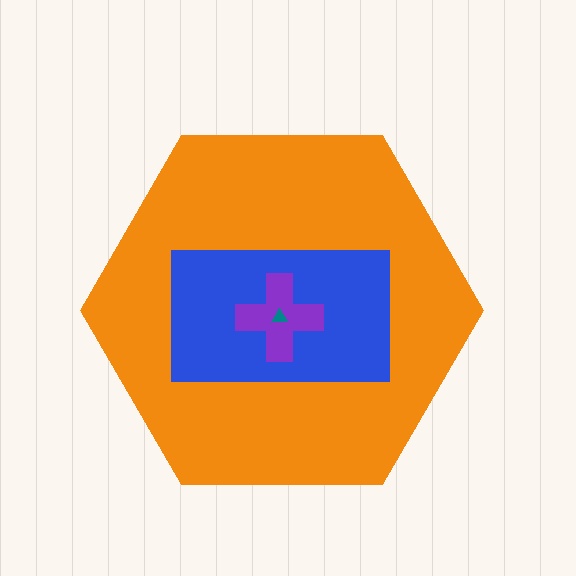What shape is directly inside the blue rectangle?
The purple cross.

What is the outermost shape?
The orange hexagon.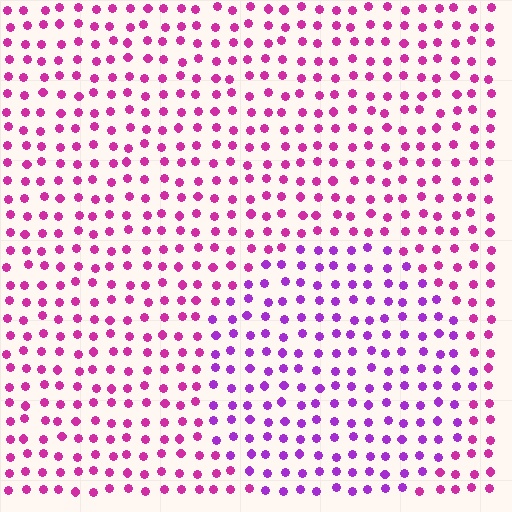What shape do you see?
I see a circle.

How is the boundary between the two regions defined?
The boundary is defined purely by a slight shift in hue (about 32 degrees). Spacing, size, and orientation are identical on both sides.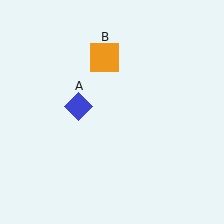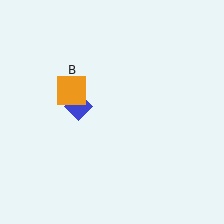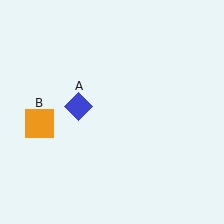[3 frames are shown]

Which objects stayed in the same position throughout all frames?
Blue diamond (object A) remained stationary.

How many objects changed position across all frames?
1 object changed position: orange square (object B).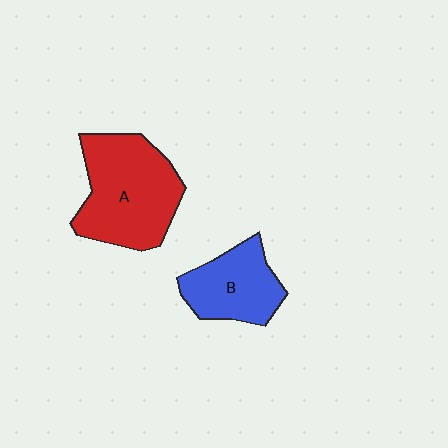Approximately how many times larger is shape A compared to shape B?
Approximately 1.6 times.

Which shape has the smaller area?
Shape B (blue).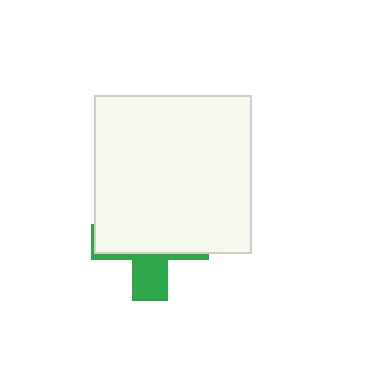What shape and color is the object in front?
The object in front is a white square.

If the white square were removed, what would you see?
You would see the complete green cross.